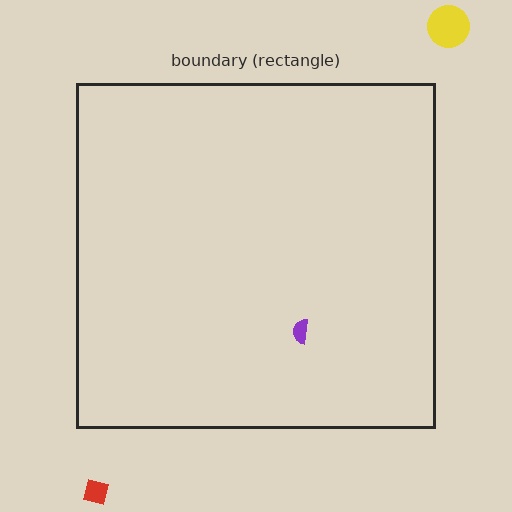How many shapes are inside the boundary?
1 inside, 2 outside.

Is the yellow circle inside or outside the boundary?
Outside.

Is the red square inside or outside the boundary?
Outside.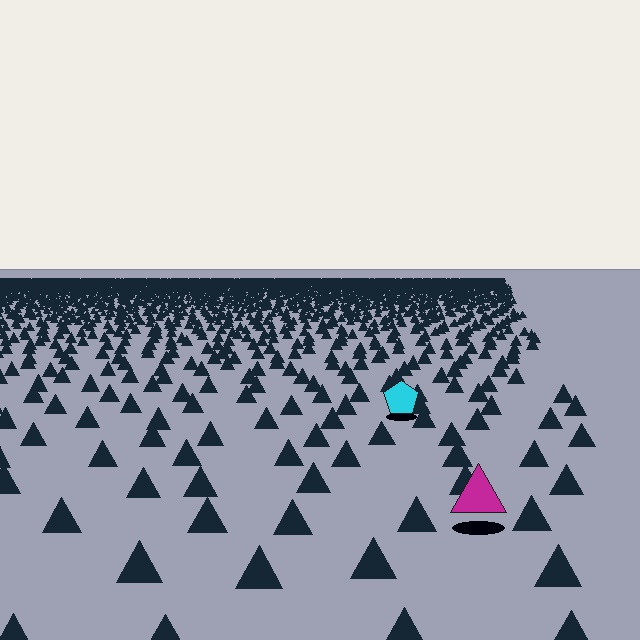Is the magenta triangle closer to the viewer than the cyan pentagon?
Yes. The magenta triangle is closer — you can tell from the texture gradient: the ground texture is coarser near it.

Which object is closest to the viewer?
The magenta triangle is closest. The texture marks near it are larger and more spread out.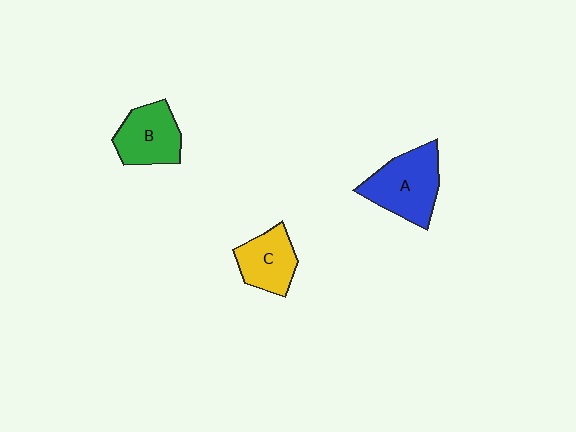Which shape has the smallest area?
Shape C (yellow).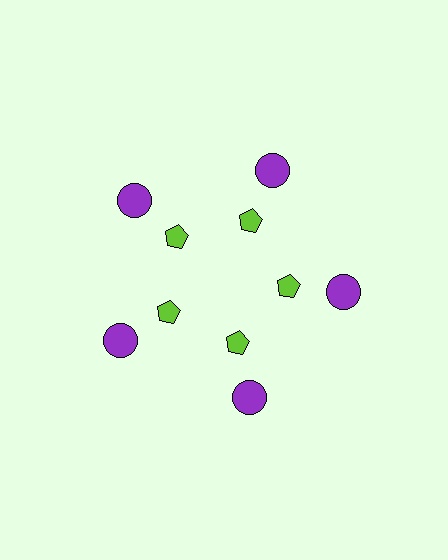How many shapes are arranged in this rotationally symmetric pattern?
There are 10 shapes, arranged in 5 groups of 2.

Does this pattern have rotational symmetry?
Yes, this pattern has 5-fold rotational symmetry. It looks the same after rotating 72 degrees around the center.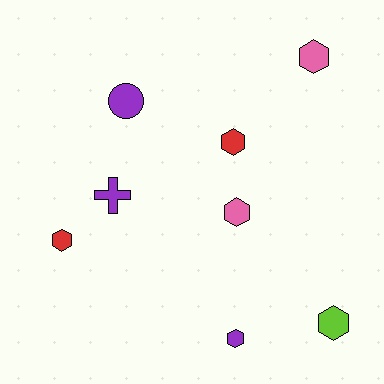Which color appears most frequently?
Purple, with 3 objects.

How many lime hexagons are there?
There is 1 lime hexagon.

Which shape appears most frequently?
Hexagon, with 6 objects.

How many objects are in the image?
There are 8 objects.